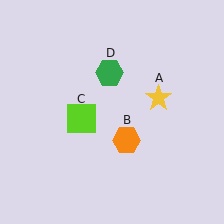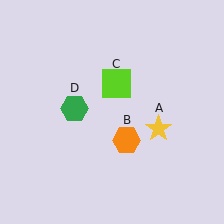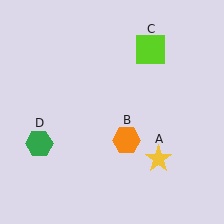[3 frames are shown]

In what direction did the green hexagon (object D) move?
The green hexagon (object D) moved down and to the left.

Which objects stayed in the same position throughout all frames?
Orange hexagon (object B) remained stationary.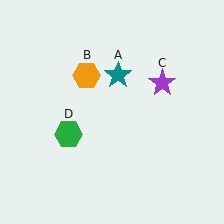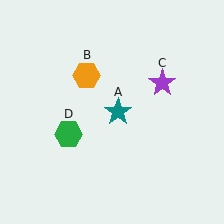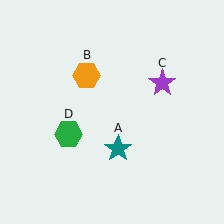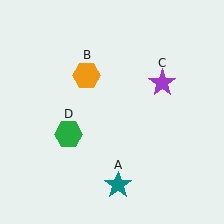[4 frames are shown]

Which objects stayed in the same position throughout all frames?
Orange hexagon (object B) and purple star (object C) and green hexagon (object D) remained stationary.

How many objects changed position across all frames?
1 object changed position: teal star (object A).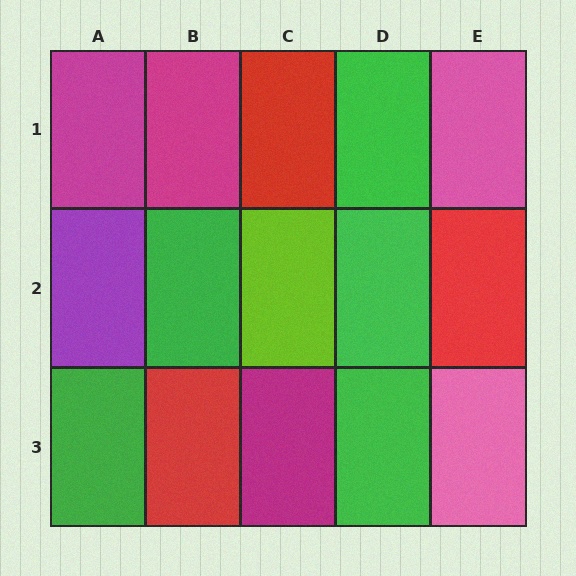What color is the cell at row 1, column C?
Red.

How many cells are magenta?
3 cells are magenta.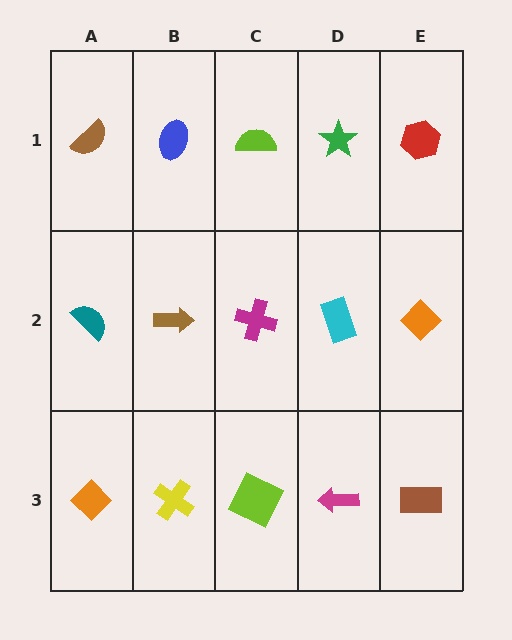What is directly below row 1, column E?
An orange diamond.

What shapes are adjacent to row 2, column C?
A lime semicircle (row 1, column C), a lime square (row 3, column C), a brown arrow (row 2, column B), a cyan rectangle (row 2, column D).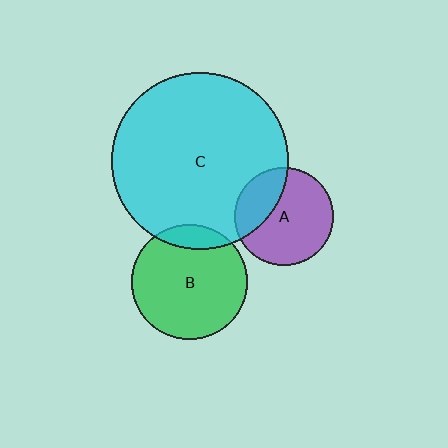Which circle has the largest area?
Circle C (cyan).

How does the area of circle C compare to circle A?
Approximately 3.3 times.